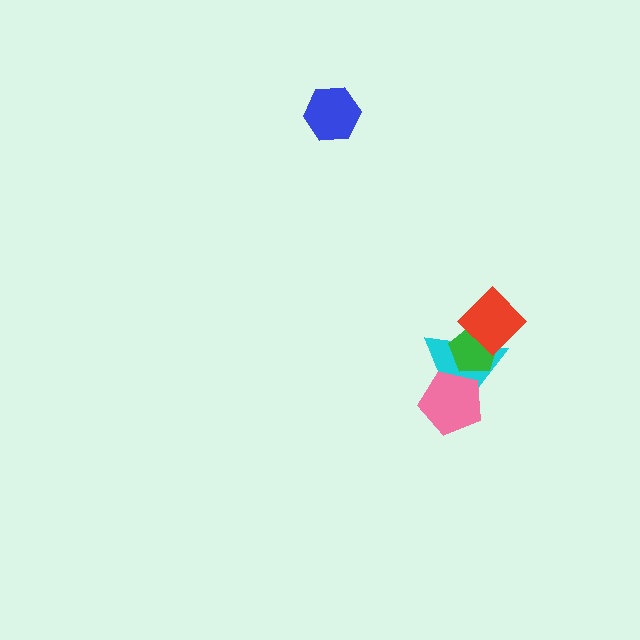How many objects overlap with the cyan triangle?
3 objects overlap with the cyan triangle.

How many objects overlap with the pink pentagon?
1 object overlaps with the pink pentagon.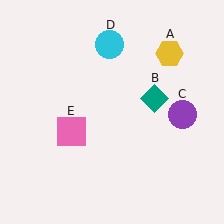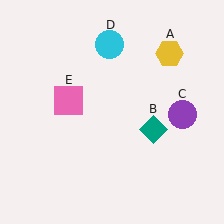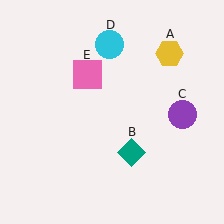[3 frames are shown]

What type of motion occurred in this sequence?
The teal diamond (object B), pink square (object E) rotated clockwise around the center of the scene.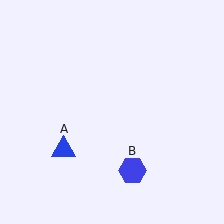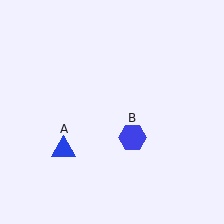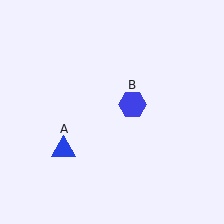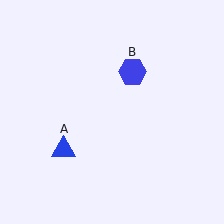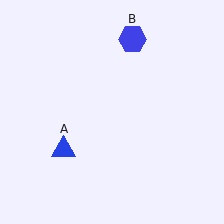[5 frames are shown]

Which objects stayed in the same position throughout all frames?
Blue triangle (object A) remained stationary.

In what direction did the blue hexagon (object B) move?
The blue hexagon (object B) moved up.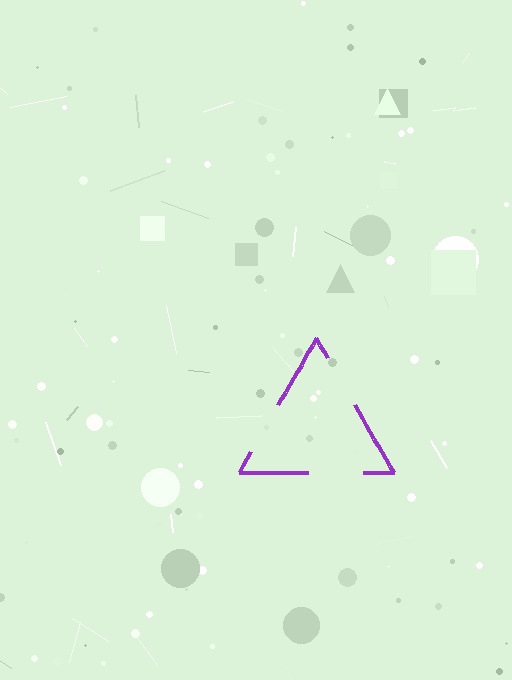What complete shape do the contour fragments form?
The contour fragments form a triangle.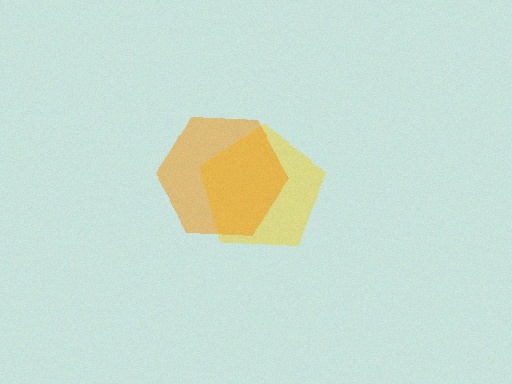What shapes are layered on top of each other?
The layered shapes are: a yellow pentagon, an orange hexagon.